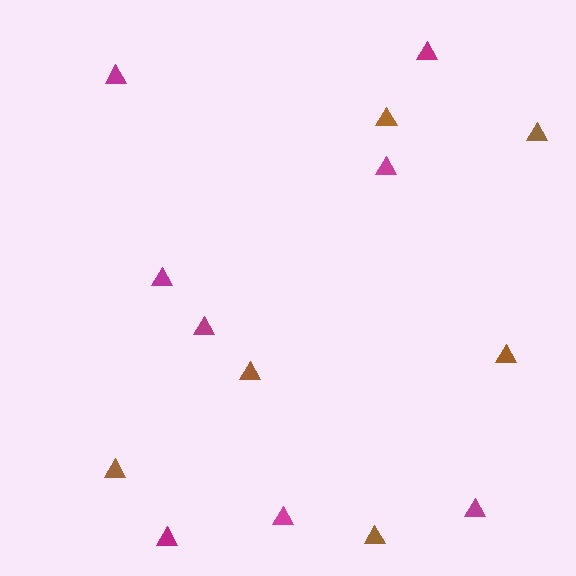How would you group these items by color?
There are 2 groups: one group of brown triangles (6) and one group of magenta triangles (8).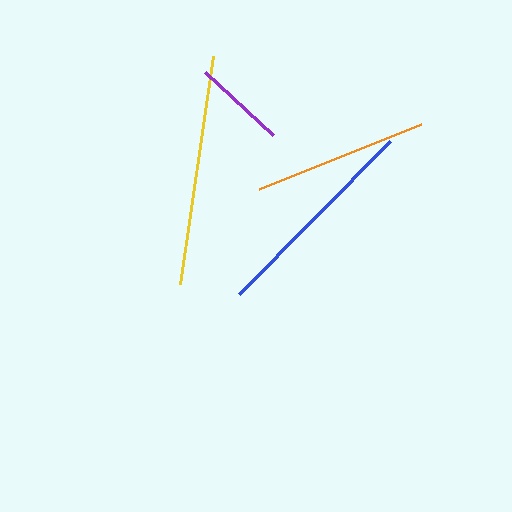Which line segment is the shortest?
The purple line is the shortest at approximately 93 pixels.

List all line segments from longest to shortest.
From longest to shortest: yellow, blue, orange, purple.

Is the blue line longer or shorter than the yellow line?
The yellow line is longer than the blue line.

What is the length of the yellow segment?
The yellow segment is approximately 230 pixels long.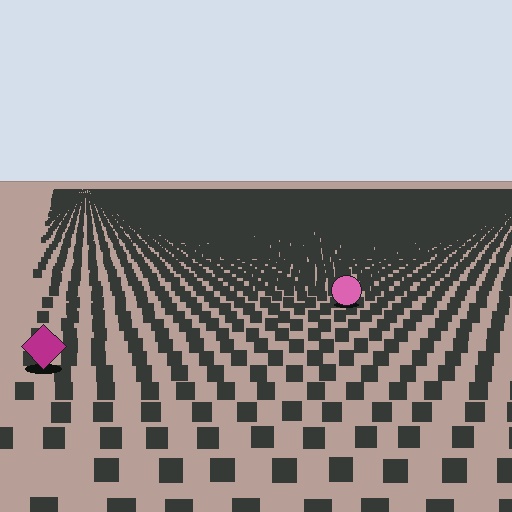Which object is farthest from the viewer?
The pink circle is farthest from the viewer. It appears smaller and the ground texture around it is denser.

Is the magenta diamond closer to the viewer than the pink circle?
Yes. The magenta diamond is closer — you can tell from the texture gradient: the ground texture is coarser near it.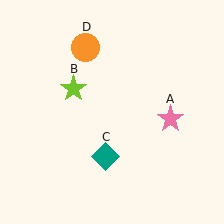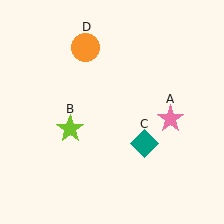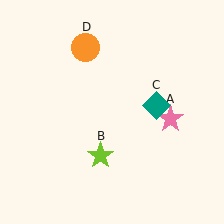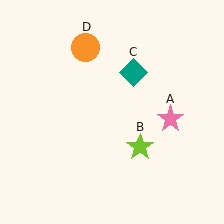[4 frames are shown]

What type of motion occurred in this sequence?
The lime star (object B), teal diamond (object C) rotated counterclockwise around the center of the scene.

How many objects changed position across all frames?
2 objects changed position: lime star (object B), teal diamond (object C).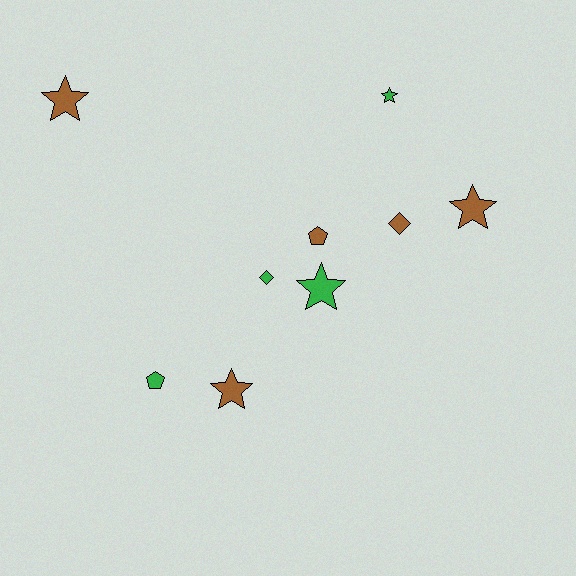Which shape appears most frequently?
Star, with 5 objects.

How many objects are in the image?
There are 9 objects.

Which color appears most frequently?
Brown, with 5 objects.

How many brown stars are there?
There are 3 brown stars.